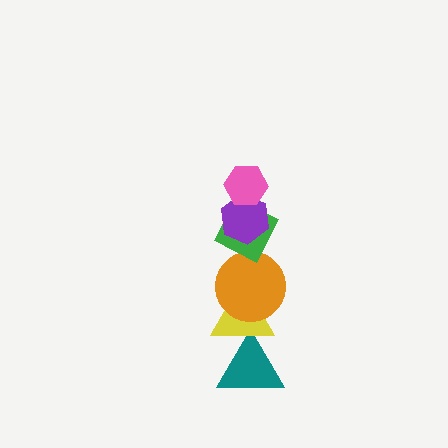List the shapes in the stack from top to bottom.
From top to bottom: the pink hexagon, the purple hexagon, the green diamond, the orange circle, the yellow triangle, the teal triangle.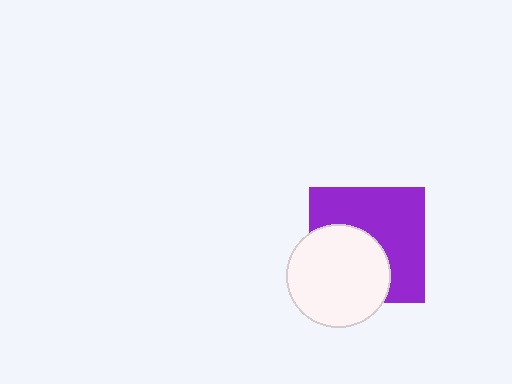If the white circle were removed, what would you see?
You would see the complete purple square.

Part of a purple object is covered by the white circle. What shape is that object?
It is a square.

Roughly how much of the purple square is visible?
About half of it is visible (roughly 57%).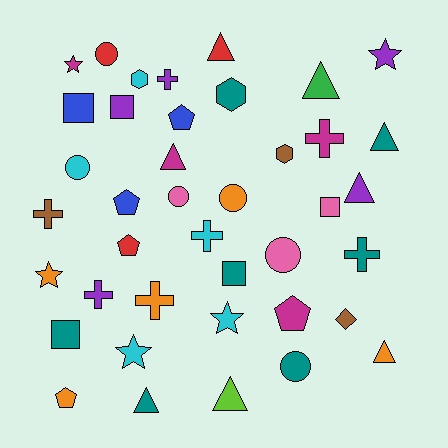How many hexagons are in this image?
There are 3 hexagons.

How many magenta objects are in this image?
There are 4 magenta objects.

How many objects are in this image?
There are 40 objects.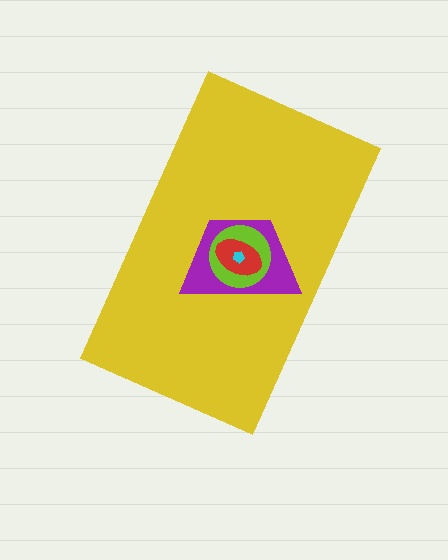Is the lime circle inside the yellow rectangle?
Yes.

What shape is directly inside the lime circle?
The red ellipse.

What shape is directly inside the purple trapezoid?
The lime circle.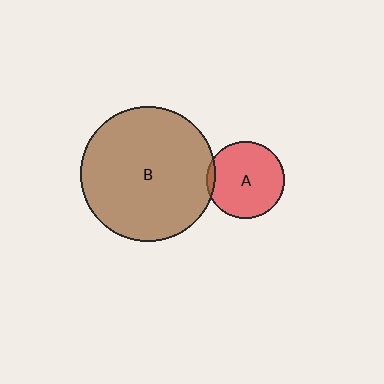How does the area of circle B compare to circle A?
Approximately 3.1 times.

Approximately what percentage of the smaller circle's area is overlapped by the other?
Approximately 5%.